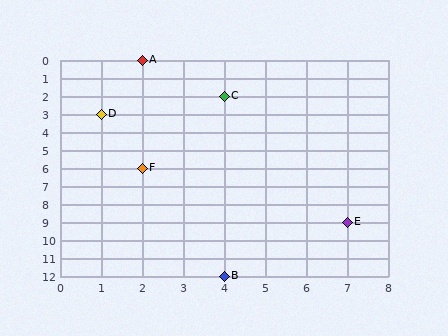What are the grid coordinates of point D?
Point D is at grid coordinates (1, 3).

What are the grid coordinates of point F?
Point F is at grid coordinates (2, 6).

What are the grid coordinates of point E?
Point E is at grid coordinates (7, 9).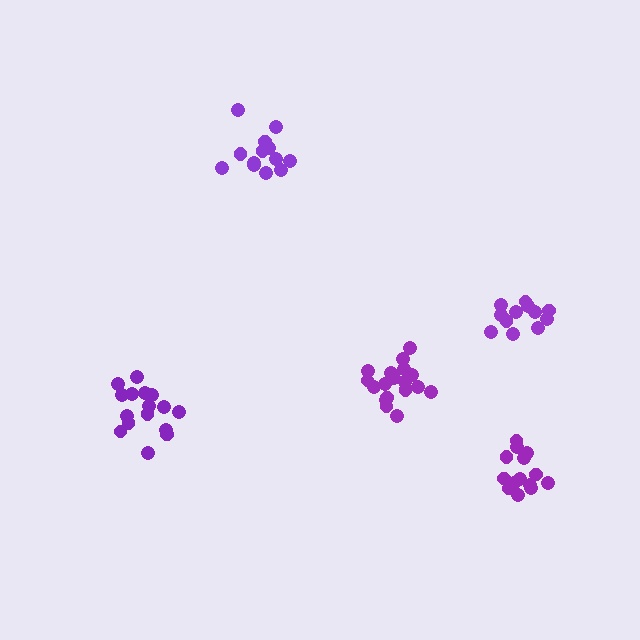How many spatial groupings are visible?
There are 5 spatial groupings.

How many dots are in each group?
Group 1: 12 dots, Group 2: 16 dots, Group 3: 18 dots, Group 4: 14 dots, Group 5: 13 dots (73 total).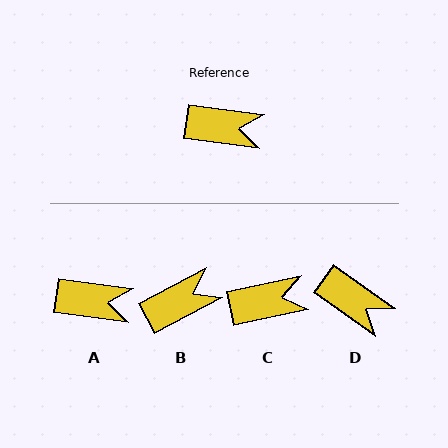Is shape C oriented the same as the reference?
No, it is off by about 20 degrees.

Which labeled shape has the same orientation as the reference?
A.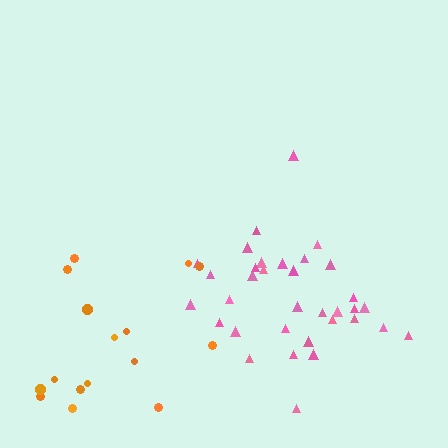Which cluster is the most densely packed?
Pink.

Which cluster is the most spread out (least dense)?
Orange.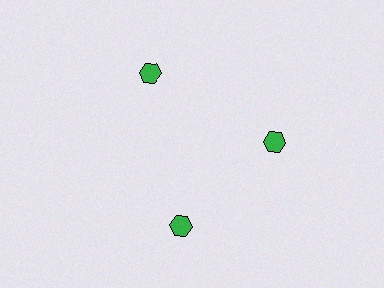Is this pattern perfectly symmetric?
No. The 3 green hexagons are arranged in a ring, but one element near the 7 o'clock position is rotated out of alignment along the ring, breaking the 3-fold rotational symmetry.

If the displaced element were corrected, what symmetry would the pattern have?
It would have 3-fold rotational symmetry — the pattern would map onto itself every 120 degrees.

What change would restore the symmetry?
The symmetry would be restored by rotating it back into even spacing with its neighbors so that all 3 hexagons sit at equal angles and equal distance from the center.